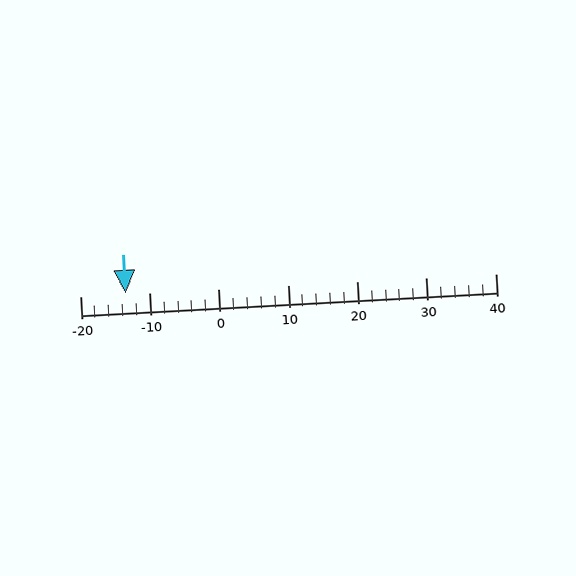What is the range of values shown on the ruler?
The ruler shows values from -20 to 40.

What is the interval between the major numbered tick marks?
The major tick marks are spaced 10 units apart.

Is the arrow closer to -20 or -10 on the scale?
The arrow is closer to -10.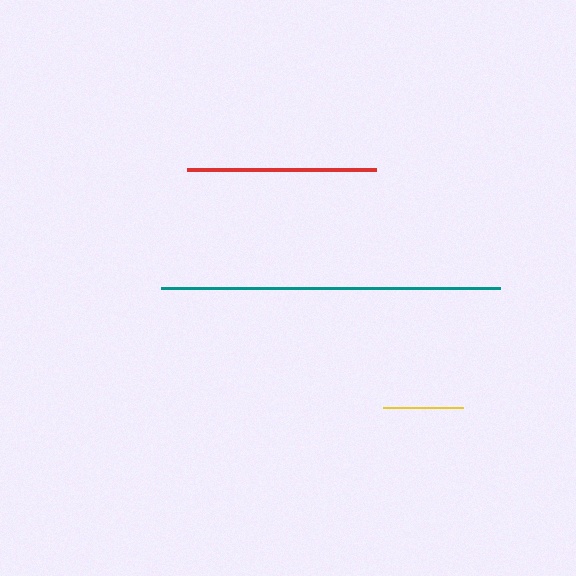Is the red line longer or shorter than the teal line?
The teal line is longer than the red line.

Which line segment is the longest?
The teal line is the longest at approximately 339 pixels.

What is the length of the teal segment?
The teal segment is approximately 339 pixels long.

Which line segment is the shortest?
The yellow line is the shortest at approximately 80 pixels.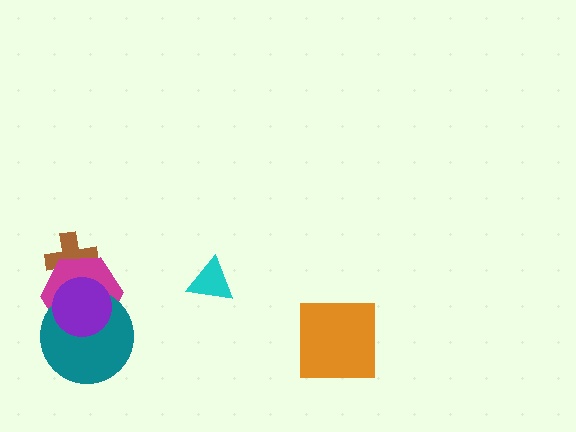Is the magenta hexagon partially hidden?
Yes, it is partially covered by another shape.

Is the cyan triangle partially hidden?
No, no other shape covers it.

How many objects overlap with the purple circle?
3 objects overlap with the purple circle.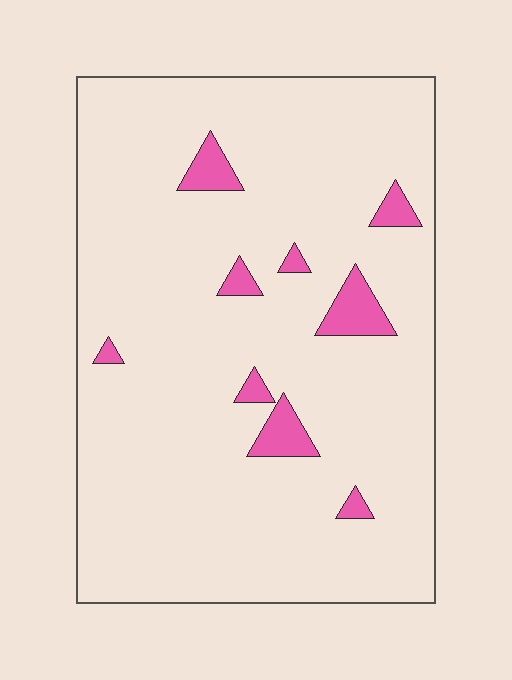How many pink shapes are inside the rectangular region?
9.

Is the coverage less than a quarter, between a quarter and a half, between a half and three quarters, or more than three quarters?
Less than a quarter.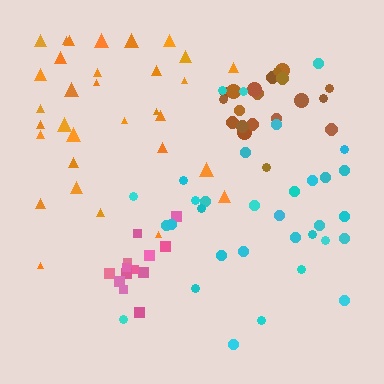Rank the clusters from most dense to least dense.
pink, brown, cyan, orange.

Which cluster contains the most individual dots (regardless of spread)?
Cyan (33).